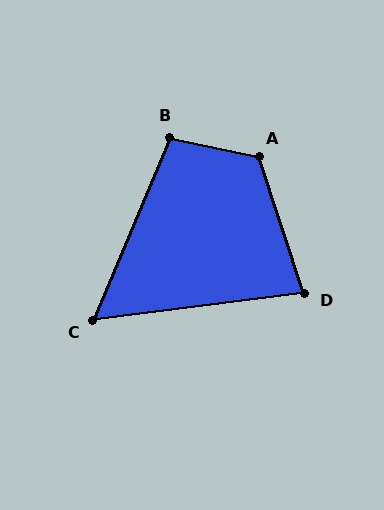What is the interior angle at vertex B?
Approximately 101 degrees (obtuse).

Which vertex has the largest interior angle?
A, at approximately 120 degrees.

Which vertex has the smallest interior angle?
C, at approximately 60 degrees.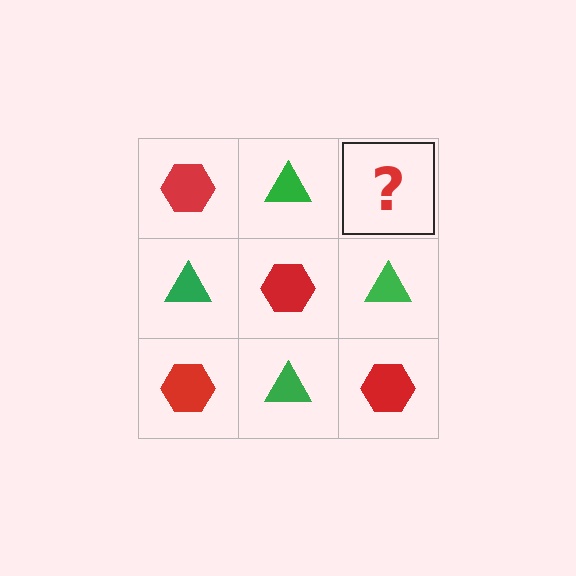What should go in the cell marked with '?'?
The missing cell should contain a red hexagon.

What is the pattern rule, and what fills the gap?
The rule is that it alternates red hexagon and green triangle in a checkerboard pattern. The gap should be filled with a red hexagon.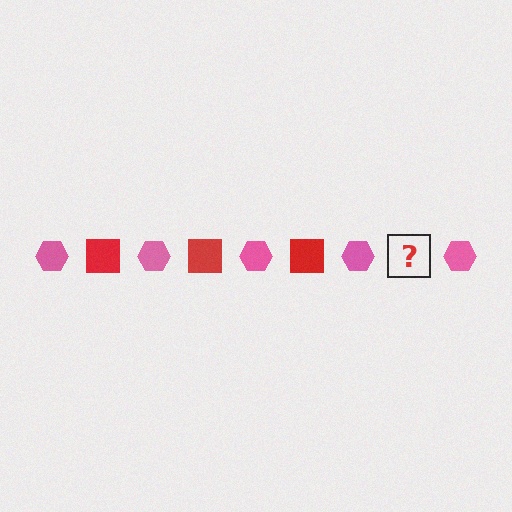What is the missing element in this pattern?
The missing element is a red square.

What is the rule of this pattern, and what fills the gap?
The rule is that the pattern alternates between pink hexagon and red square. The gap should be filled with a red square.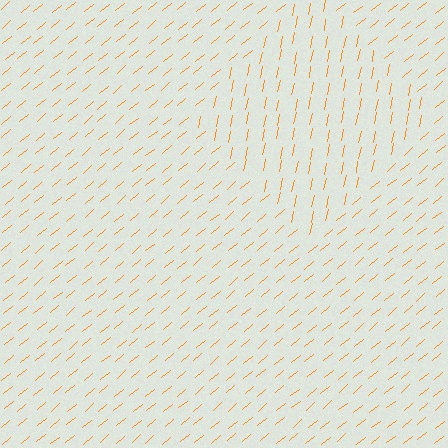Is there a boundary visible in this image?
Yes, there is a texture boundary formed by a change in line orientation.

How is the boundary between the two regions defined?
The boundary is defined purely by a change in line orientation (approximately 39 degrees difference). All lines are the same color and thickness.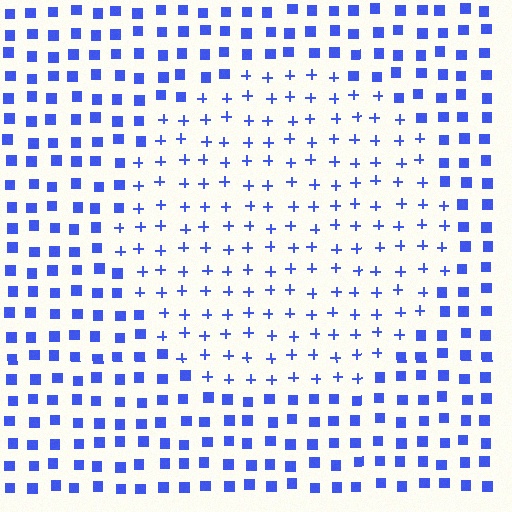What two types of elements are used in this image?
The image uses plus signs inside the circle region and squares outside it.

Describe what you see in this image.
The image is filled with small blue elements arranged in a uniform grid. A circle-shaped region contains plus signs, while the surrounding area contains squares. The boundary is defined purely by the change in element shape.